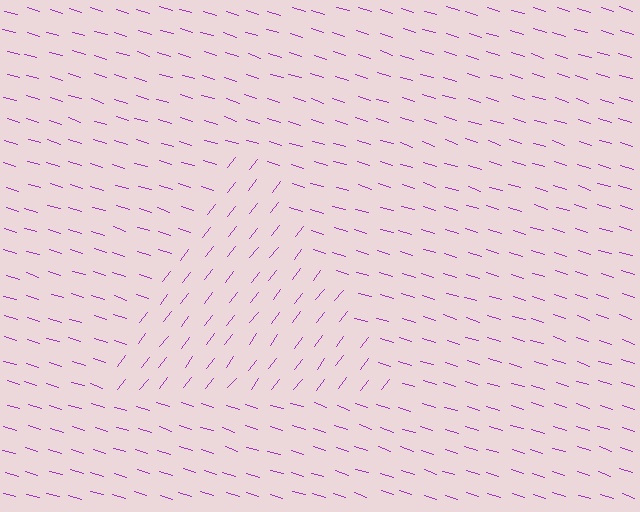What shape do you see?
I see a triangle.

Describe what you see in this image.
The image is filled with small purple line segments. A triangle region in the image has lines oriented differently from the surrounding lines, creating a visible texture boundary.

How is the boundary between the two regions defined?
The boundary is defined purely by a change in line orientation (approximately 69 degrees difference). All lines are the same color and thickness.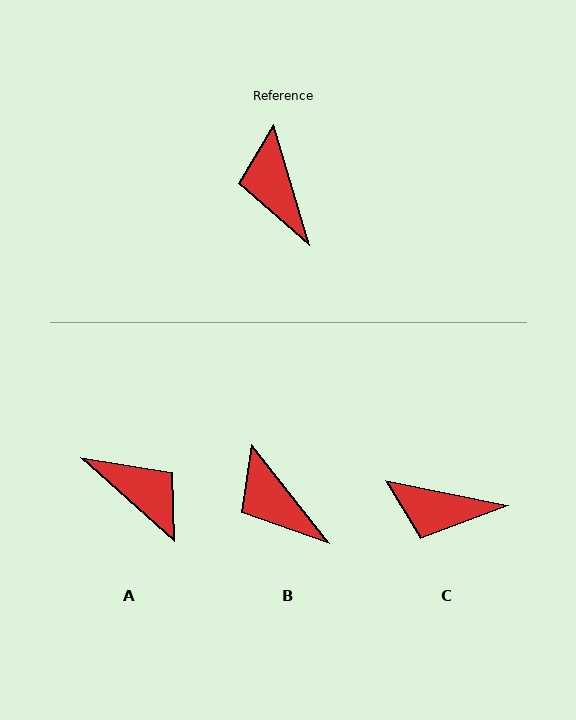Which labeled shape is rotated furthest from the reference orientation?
A, about 148 degrees away.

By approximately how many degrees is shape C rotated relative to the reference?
Approximately 62 degrees counter-clockwise.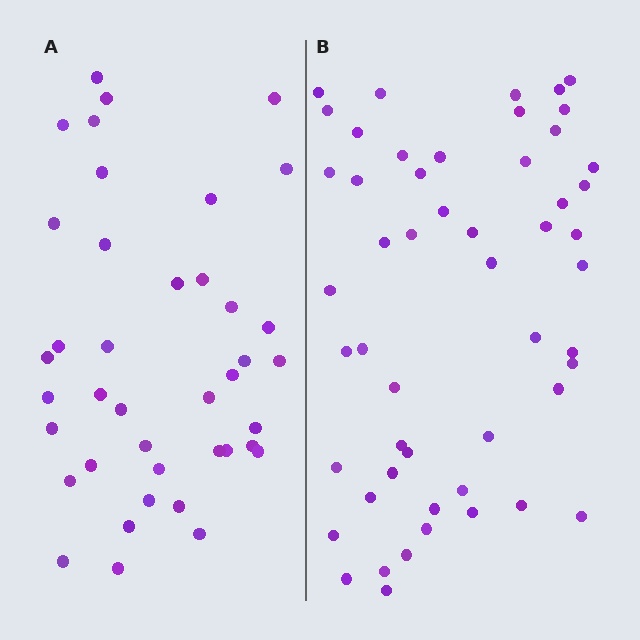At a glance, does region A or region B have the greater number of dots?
Region B (the right region) has more dots.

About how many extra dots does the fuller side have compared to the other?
Region B has roughly 12 or so more dots than region A.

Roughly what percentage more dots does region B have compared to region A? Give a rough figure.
About 30% more.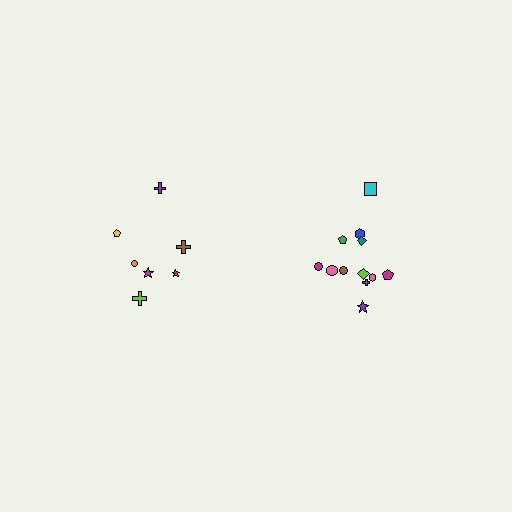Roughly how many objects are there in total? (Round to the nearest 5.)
Roughly 20 objects in total.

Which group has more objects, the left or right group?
The right group.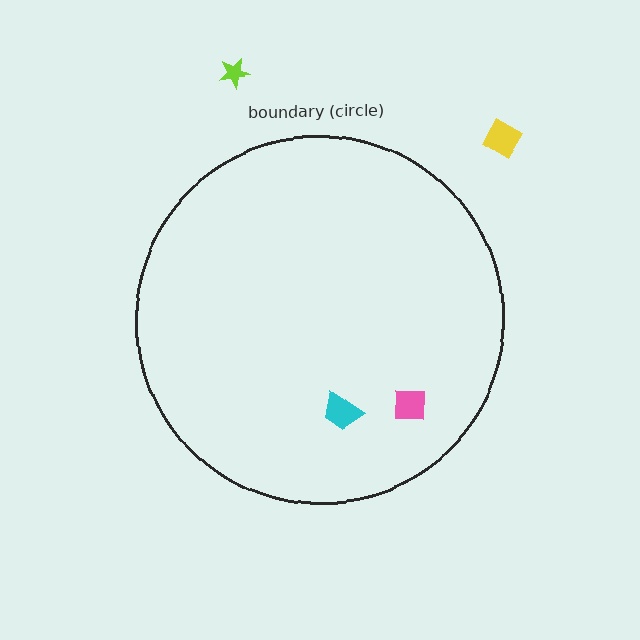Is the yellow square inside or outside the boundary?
Outside.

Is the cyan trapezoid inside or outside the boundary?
Inside.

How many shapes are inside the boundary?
2 inside, 2 outside.